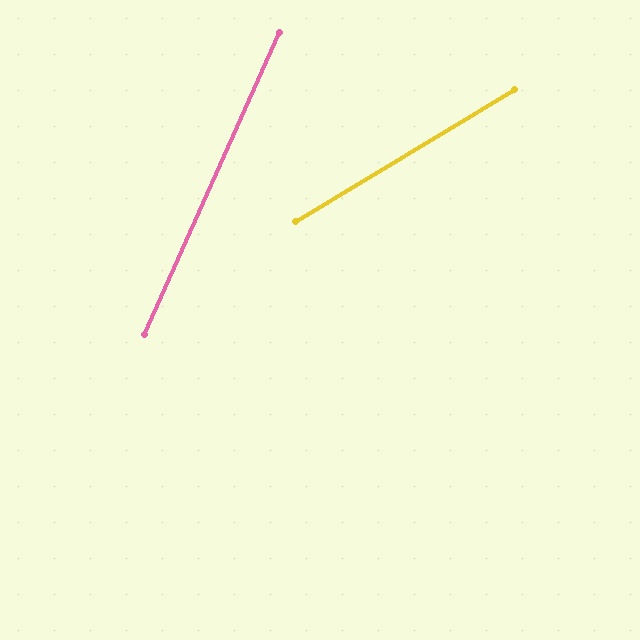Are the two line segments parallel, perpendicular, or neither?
Neither parallel nor perpendicular — they differ by about 35°.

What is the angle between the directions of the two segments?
Approximately 35 degrees.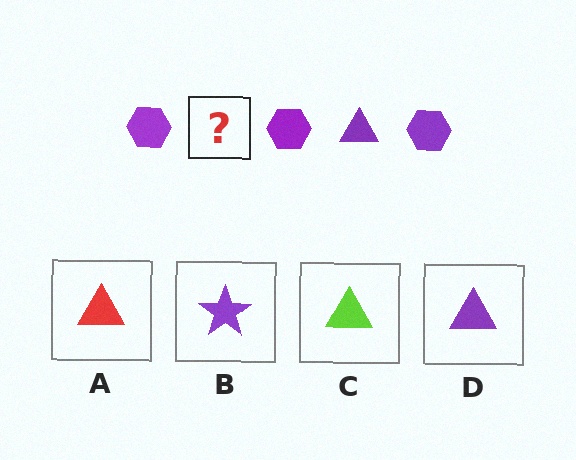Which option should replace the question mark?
Option D.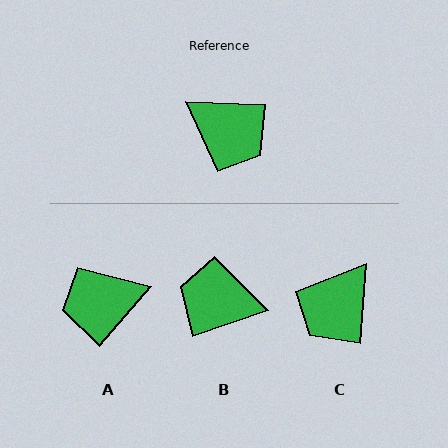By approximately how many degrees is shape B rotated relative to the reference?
Approximately 159 degrees clockwise.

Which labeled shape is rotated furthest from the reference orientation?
B, about 159 degrees away.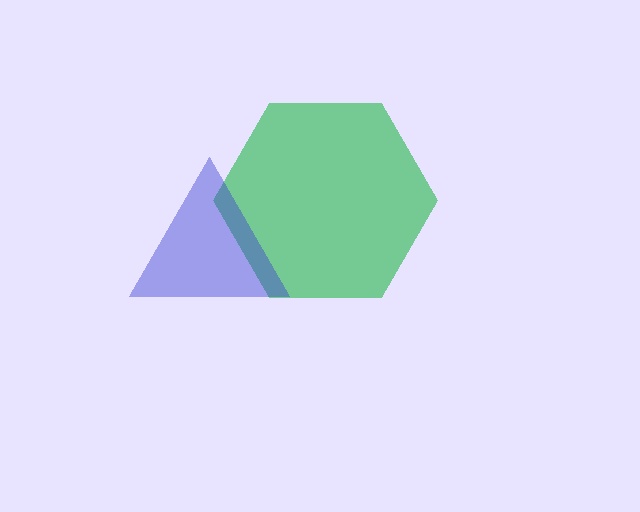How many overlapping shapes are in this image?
There are 2 overlapping shapes in the image.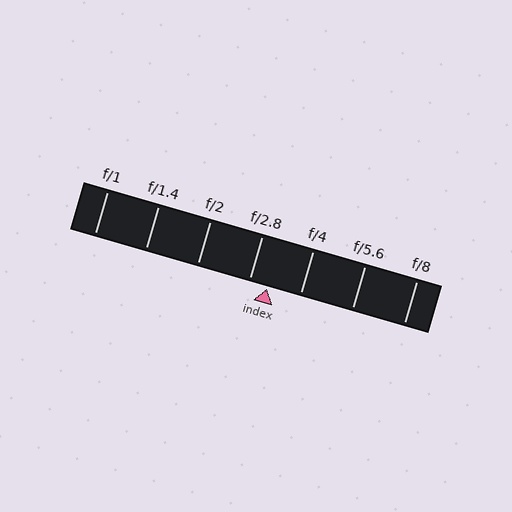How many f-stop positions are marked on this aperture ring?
There are 7 f-stop positions marked.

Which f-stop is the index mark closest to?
The index mark is closest to f/2.8.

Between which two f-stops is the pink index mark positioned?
The index mark is between f/2.8 and f/4.